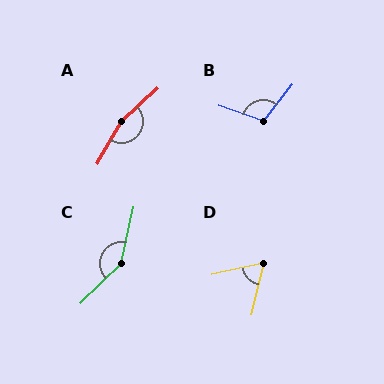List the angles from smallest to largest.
D (64°), B (110°), C (147°), A (162°).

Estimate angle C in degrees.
Approximately 147 degrees.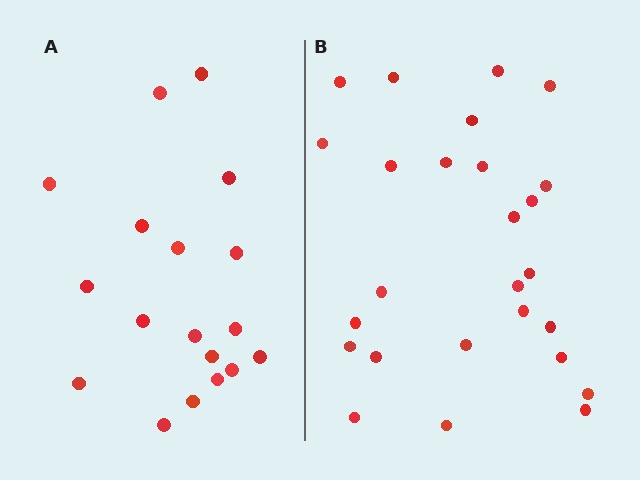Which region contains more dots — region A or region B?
Region B (the right region) has more dots.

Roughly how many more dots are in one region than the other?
Region B has roughly 8 or so more dots than region A.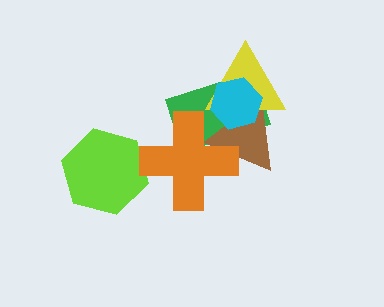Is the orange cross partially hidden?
No, no other shape covers it.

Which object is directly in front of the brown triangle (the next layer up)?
The yellow triangle is directly in front of the brown triangle.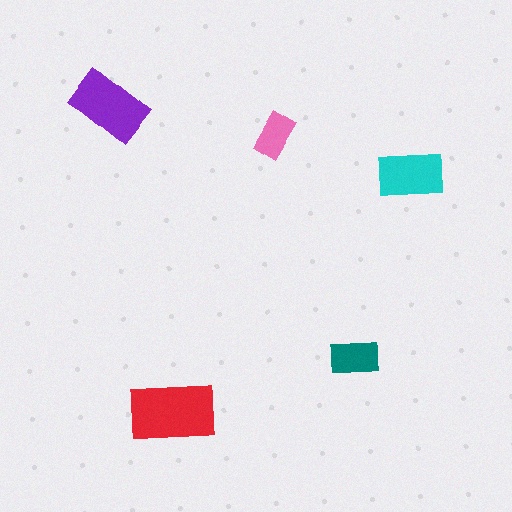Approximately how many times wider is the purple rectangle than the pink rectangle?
About 1.5 times wider.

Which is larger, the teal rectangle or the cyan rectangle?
The cyan one.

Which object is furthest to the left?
The purple rectangle is leftmost.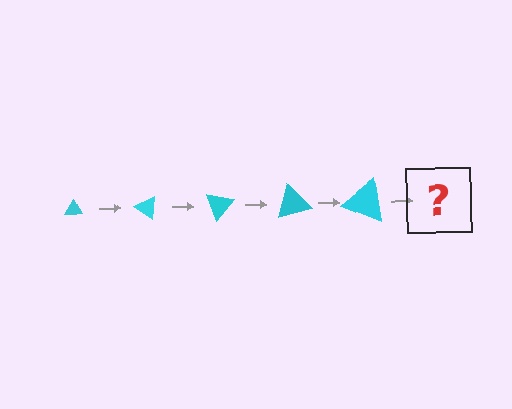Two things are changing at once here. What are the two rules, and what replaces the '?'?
The two rules are that the triangle grows larger each step and it rotates 35 degrees each step. The '?' should be a triangle, larger than the previous one and rotated 175 degrees from the start.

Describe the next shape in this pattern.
It should be a triangle, larger than the previous one and rotated 175 degrees from the start.